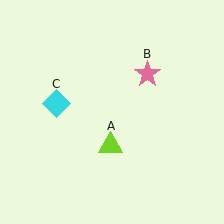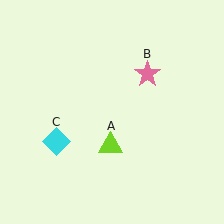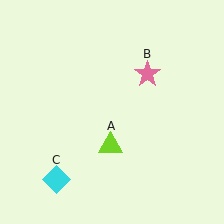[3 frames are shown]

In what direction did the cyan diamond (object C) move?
The cyan diamond (object C) moved down.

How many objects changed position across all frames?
1 object changed position: cyan diamond (object C).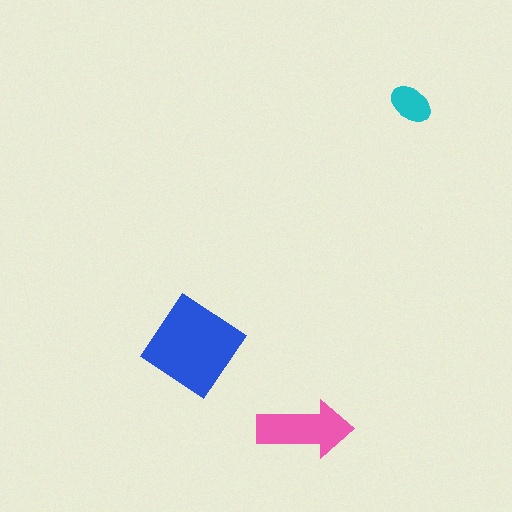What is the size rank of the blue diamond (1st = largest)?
1st.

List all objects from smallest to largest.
The cyan ellipse, the pink arrow, the blue diamond.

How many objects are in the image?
There are 3 objects in the image.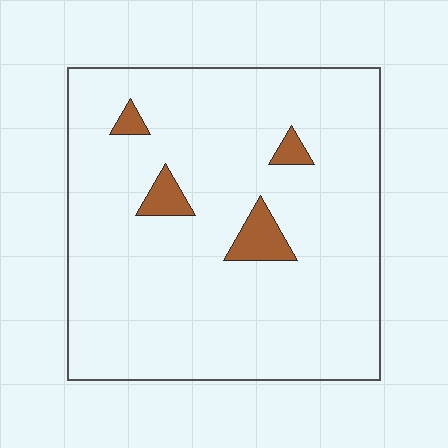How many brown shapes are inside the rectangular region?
4.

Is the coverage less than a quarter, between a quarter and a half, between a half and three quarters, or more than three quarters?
Less than a quarter.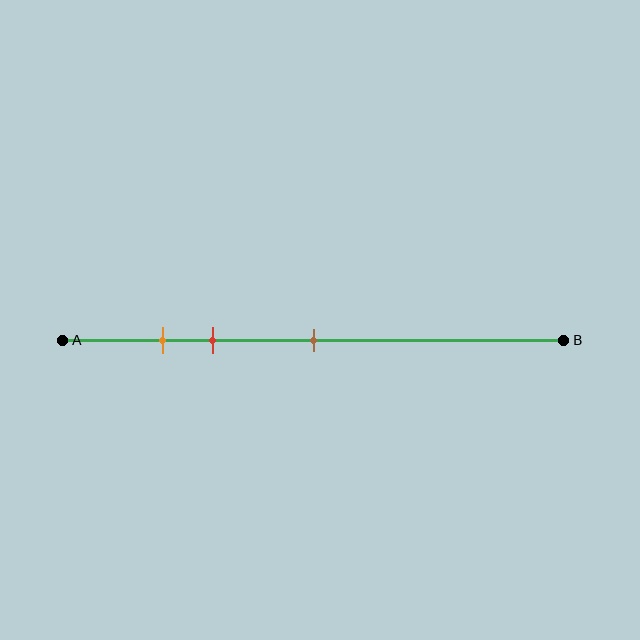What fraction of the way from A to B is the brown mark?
The brown mark is approximately 50% (0.5) of the way from A to B.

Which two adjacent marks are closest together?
The orange and red marks are the closest adjacent pair.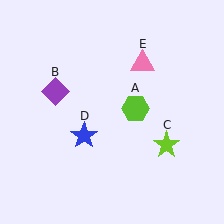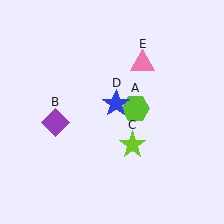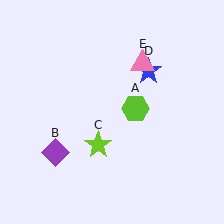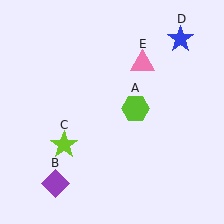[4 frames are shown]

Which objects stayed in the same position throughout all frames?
Lime hexagon (object A) and pink triangle (object E) remained stationary.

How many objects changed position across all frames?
3 objects changed position: purple diamond (object B), lime star (object C), blue star (object D).